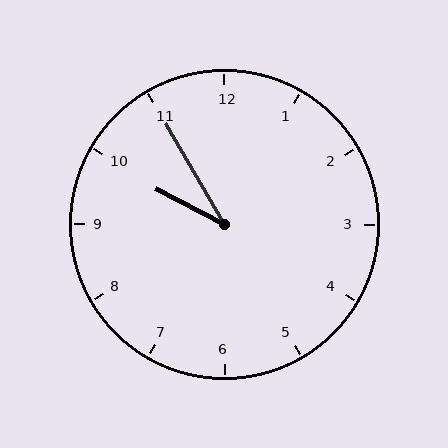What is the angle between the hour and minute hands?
Approximately 32 degrees.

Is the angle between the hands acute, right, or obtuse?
It is acute.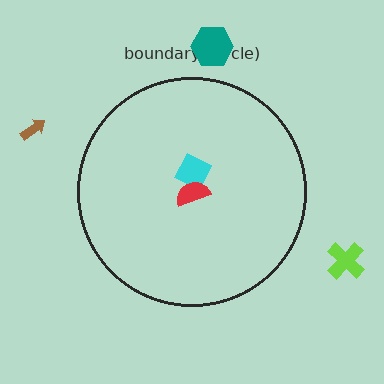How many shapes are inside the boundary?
2 inside, 3 outside.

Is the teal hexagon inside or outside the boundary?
Outside.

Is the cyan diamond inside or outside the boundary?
Inside.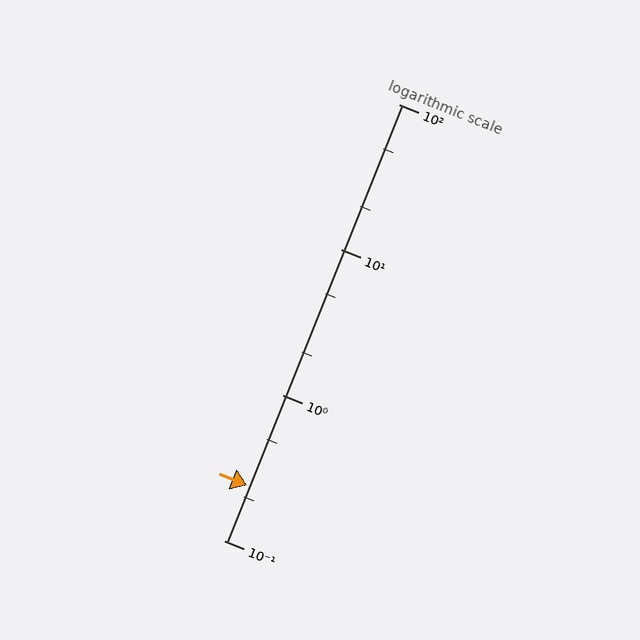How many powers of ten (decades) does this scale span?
The scale spans 3 decades, from 0.1 to 100.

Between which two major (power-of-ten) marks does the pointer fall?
The pointer is between 0.1 and 1.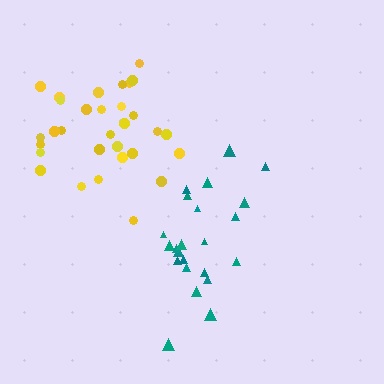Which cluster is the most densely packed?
Teal.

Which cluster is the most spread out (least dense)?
Yellow.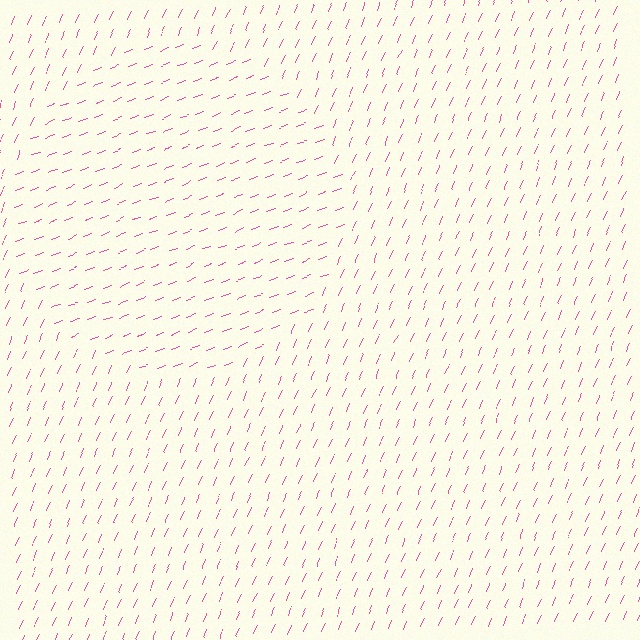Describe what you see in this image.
The image is filled with small pink line segments. A circle region in the image has lines oriented differently from the surrounding lines, creating a visible texture boundary.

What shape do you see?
I see a circle.